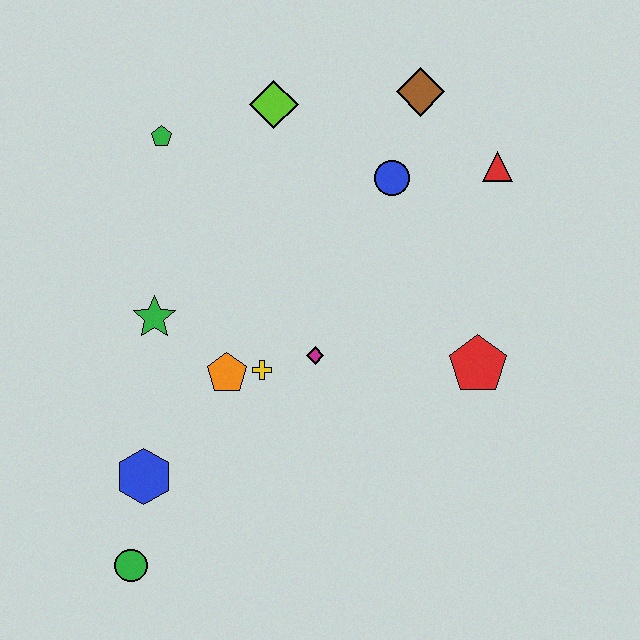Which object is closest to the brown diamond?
The blue circle is closest to the brown diamond.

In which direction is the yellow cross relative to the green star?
The yellow cross is to the right of the green star.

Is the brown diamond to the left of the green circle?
No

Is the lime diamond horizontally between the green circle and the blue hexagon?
No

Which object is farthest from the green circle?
The brown diamond is farthest from the green circle.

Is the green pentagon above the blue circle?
Yes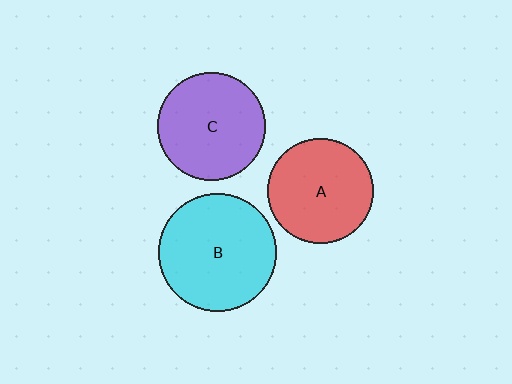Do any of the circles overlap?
No, none of the circles overlap.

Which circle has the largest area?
Circle B (cyan).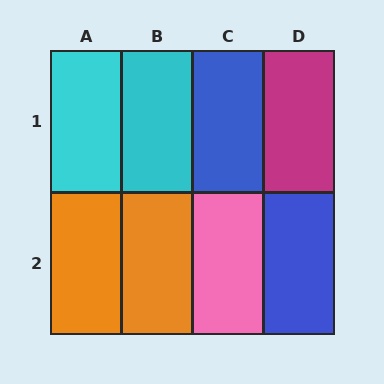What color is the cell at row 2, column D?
Blue.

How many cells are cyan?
2 cells are cyan.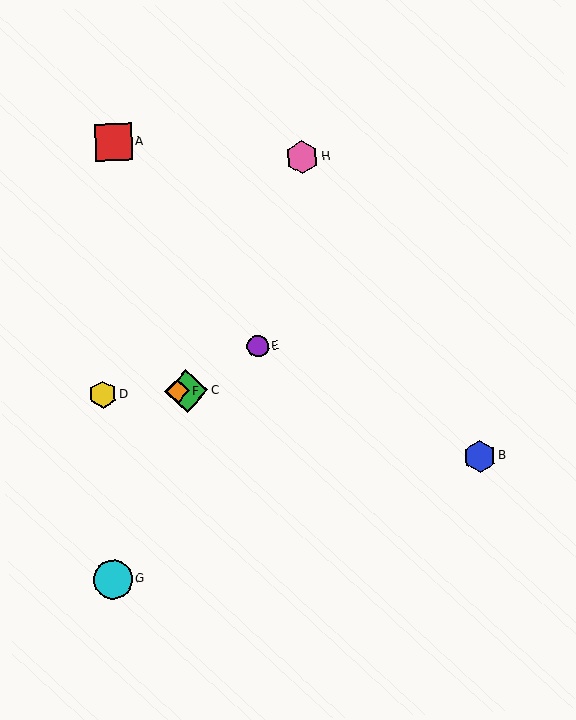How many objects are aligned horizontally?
3 objects (C, D, F) are aligned horizontally.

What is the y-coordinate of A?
Object A is at y≈142.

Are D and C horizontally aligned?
Yes, both are at y≈394.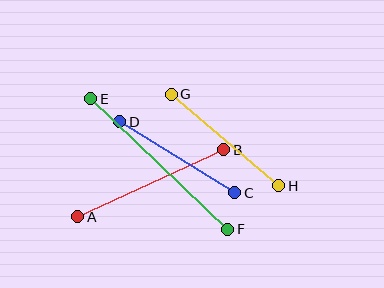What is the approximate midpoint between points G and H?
The midpoint is at approximately (225, 140) pixels.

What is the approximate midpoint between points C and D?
The midpoint is at approximately (177, 157) pixels.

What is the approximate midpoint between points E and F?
The midpoint is at approximately (159, 164) pixels.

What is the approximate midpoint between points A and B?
The midpoint is at approximately (151, 183) pixels.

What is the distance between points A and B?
The distance is approximately 161 pixels.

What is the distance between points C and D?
The distance is approximately 135 pixels.